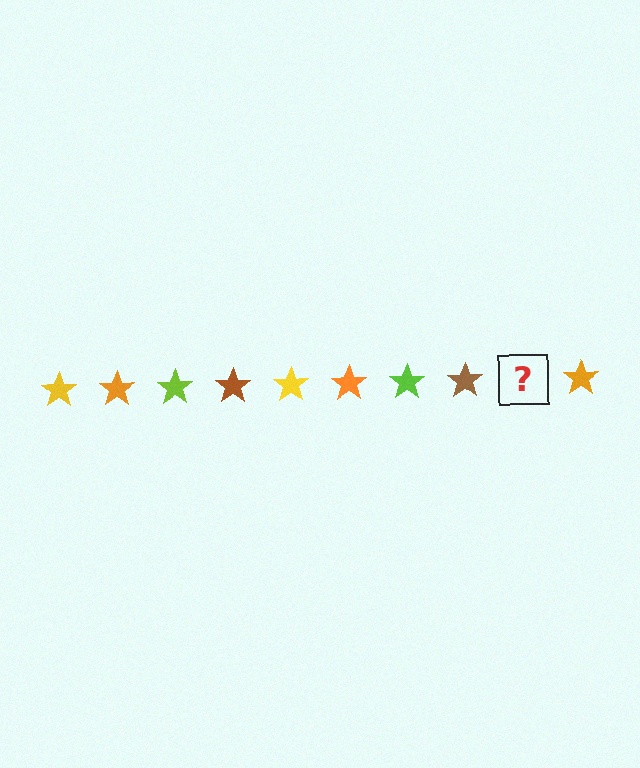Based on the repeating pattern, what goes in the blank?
The blank should be a yellow star.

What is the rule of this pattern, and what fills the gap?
The rule is that the pattern cycles through yellow, orange, lime, brown stars. The gap should be filled with a yellow star.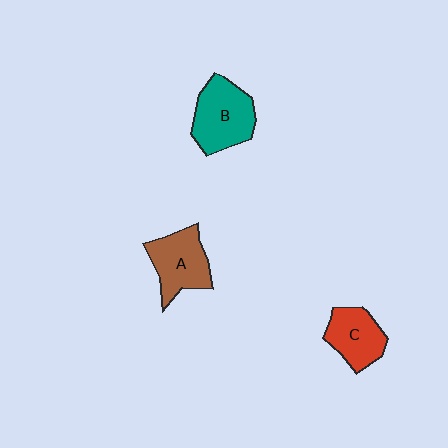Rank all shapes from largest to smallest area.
From largest to smallest: B (teal), A (brown), C (red).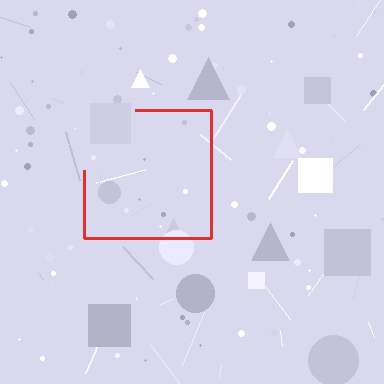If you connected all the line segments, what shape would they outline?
They would outline a square.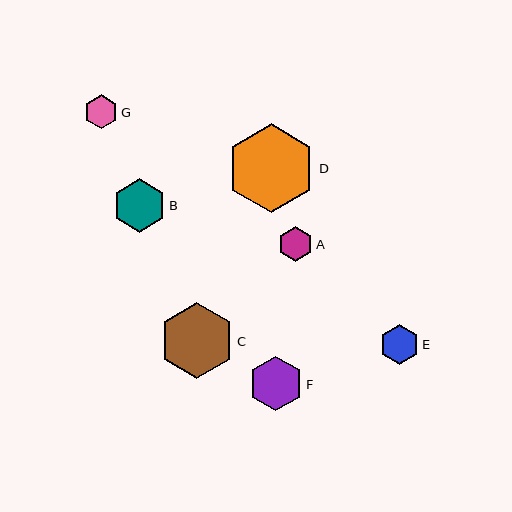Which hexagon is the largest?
Hexagon D is the largest with a size of approximately 89 pixels.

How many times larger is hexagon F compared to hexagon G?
Hexagon F is approximately 1.6 times the size of hexagon G.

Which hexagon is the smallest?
Hexagon G is the smallest with a size of approximately 34 pixels.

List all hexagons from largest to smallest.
From largest to smallest: D, C, F, B, E, A, G.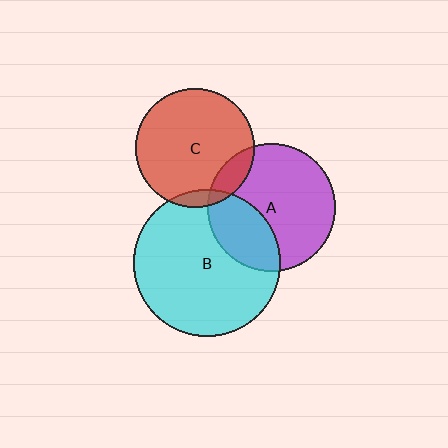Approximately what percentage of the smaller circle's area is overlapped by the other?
Approximately 10%.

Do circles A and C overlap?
Yes.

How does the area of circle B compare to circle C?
Approximately 1.5 times.